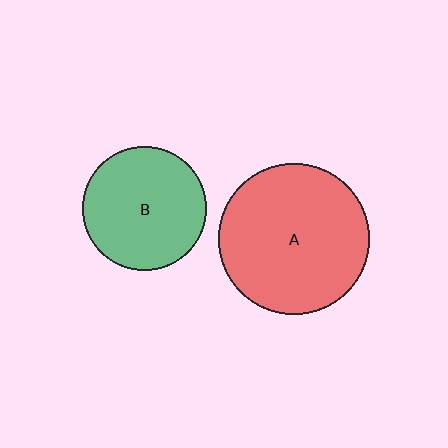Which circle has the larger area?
Circle A (red).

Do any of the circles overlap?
No, none of the circles overlap.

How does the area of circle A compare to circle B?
Approximately 1.5 times.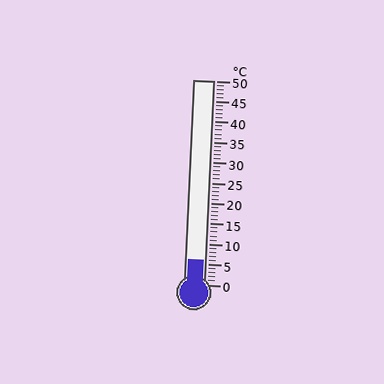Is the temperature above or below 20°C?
The temperature is below 20°C.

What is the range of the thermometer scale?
The thermometer scale ranges from 0°C to 50°C.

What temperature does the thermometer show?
The thermometer shows approximately 6°C.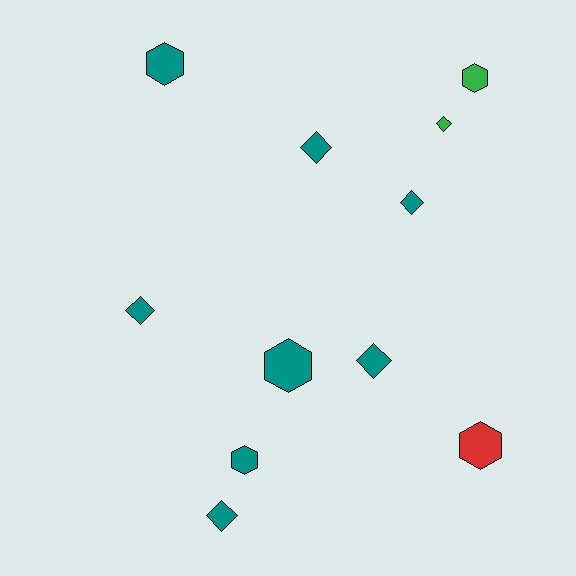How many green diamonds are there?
There is 1 green diamond.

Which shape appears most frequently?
Diamond, with 6 objects.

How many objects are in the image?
There are 11 objects.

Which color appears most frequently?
Teal, with 8 objects.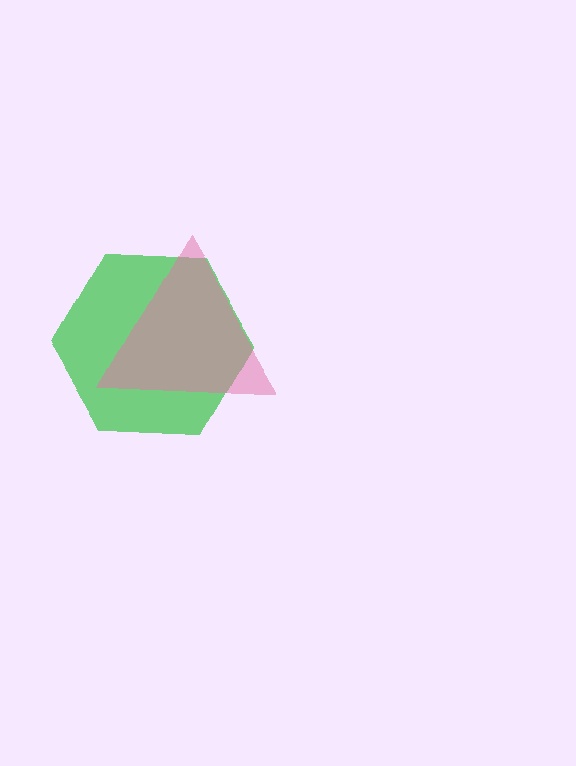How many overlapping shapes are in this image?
There are 2 overlapping shapes in the image.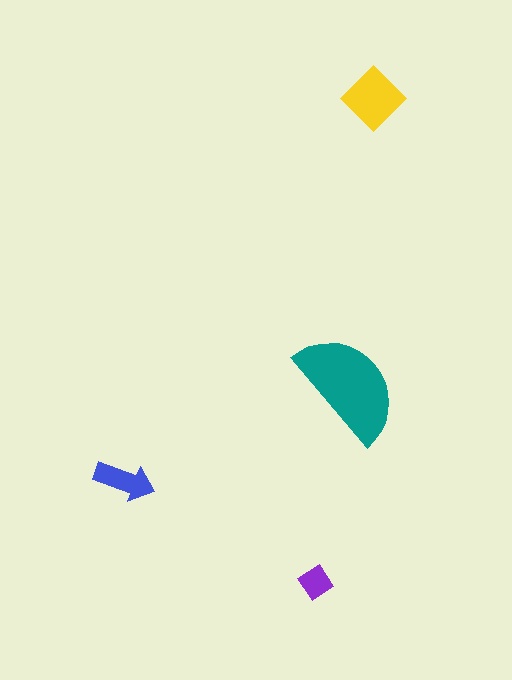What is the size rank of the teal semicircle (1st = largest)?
1st.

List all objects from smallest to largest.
The purple diamond, the blue arrow, the yellow diamond, the teal semicircle.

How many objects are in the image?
There are 4 objects in the image.